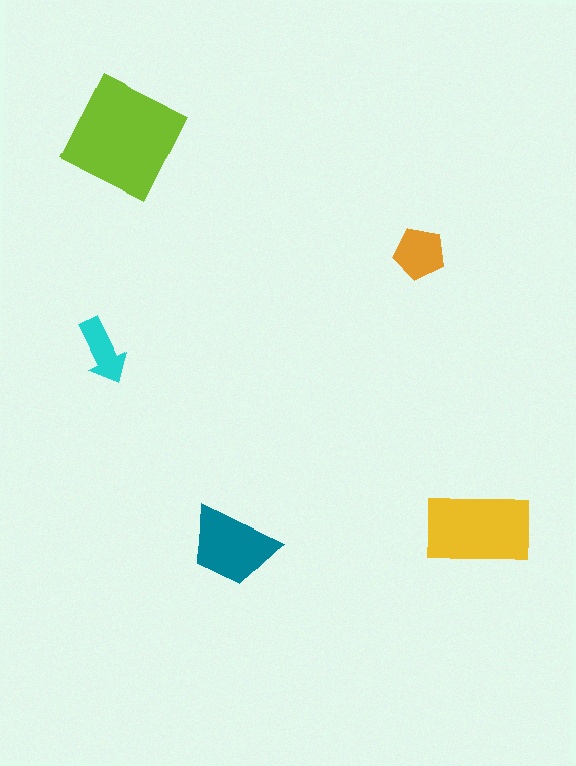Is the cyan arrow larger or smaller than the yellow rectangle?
Smaller.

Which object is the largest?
The lime square.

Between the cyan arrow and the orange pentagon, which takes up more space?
The orange pentagon.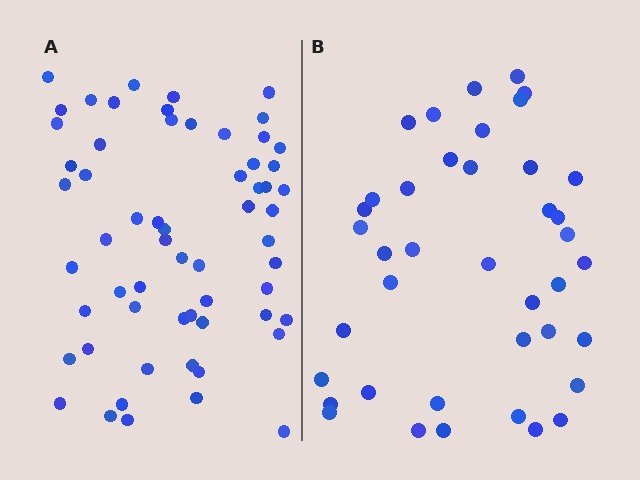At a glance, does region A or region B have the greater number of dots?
Region A (the left region) has more dots.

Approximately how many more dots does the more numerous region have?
Region A has approximately 20 more dots than region B.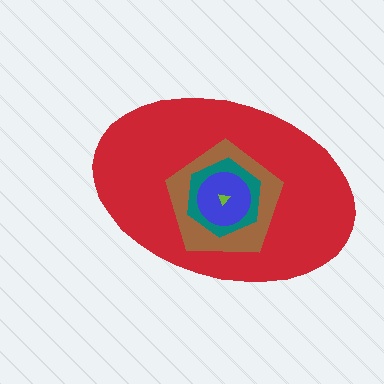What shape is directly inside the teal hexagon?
The blue circle.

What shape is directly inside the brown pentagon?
The teal hexagon.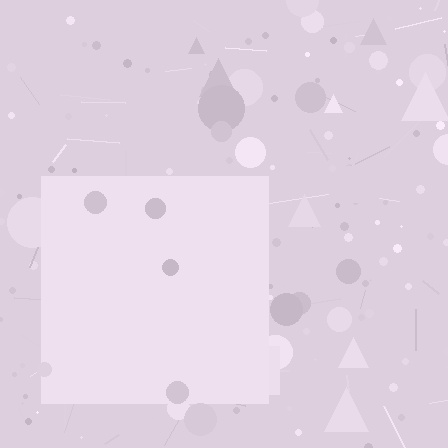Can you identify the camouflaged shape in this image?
The camouflaged shape is a square.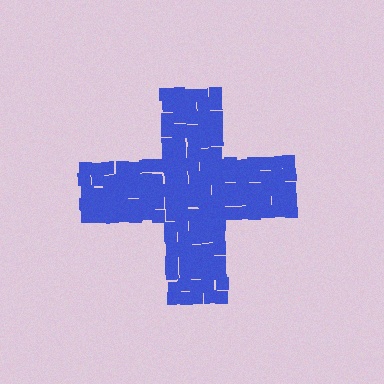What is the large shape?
The large shape is a cross.